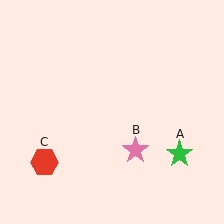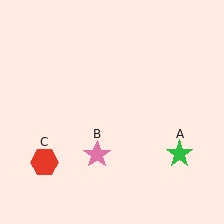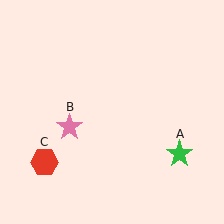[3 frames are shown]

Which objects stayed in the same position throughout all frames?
Green star (object A) and red hexagon (object C) remained stationary.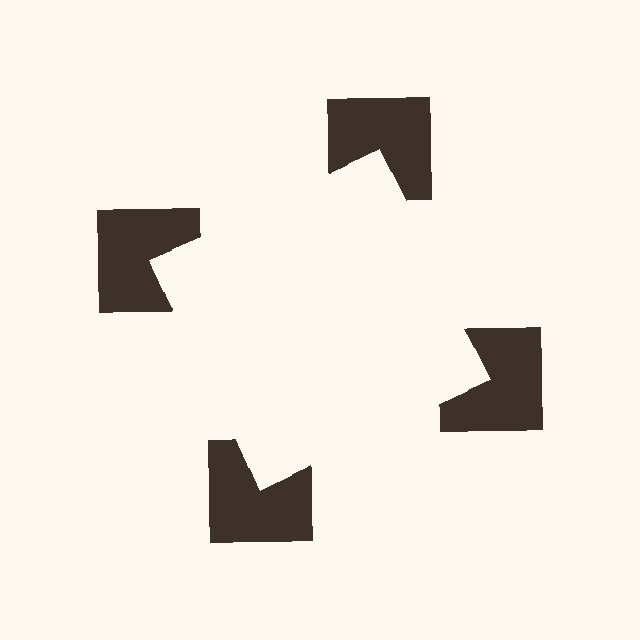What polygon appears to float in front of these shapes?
An illusory square — its edges are inferred from the aligned wedge cuts in the notched squares, not physically drawn.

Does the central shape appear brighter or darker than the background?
It typically appears slightly brighter than the background, even though no actual brightness change is drawn.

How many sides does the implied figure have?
4 sides.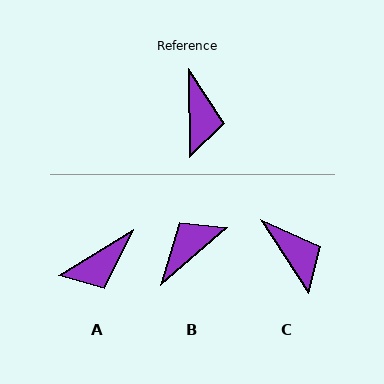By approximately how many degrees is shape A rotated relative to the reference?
Approximately 59 degrees clockwise.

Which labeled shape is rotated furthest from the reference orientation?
B, about 130 degrees away.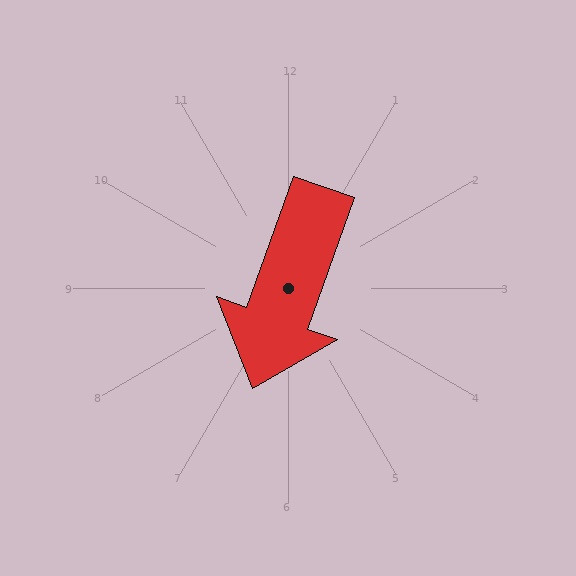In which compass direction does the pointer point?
South.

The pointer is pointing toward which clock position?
Roughly 7 o'clock.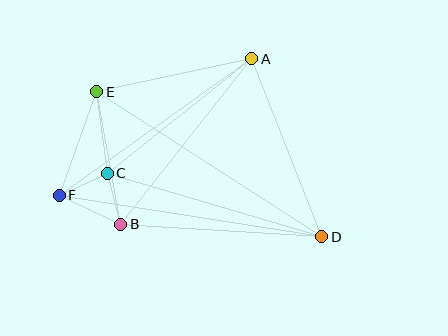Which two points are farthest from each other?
Points D and E are farthest from each other.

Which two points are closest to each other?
Points C and F are closest to each other.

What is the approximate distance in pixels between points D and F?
The distance between D and F is approximately 266 pixels.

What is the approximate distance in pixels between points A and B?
The distance between A and B is approximately 212 pixels.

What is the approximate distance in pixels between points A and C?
The distance between A and C is approximately 185 pixels.